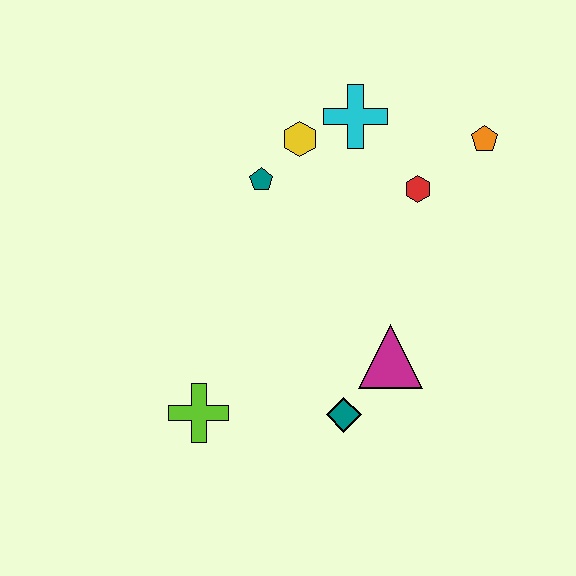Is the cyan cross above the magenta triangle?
Yes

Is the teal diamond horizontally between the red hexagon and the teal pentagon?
Yes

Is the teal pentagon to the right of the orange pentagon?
No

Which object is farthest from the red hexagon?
The lime cross is farthest from the red hexagon.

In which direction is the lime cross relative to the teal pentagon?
The lime cross is below the teal pentagon.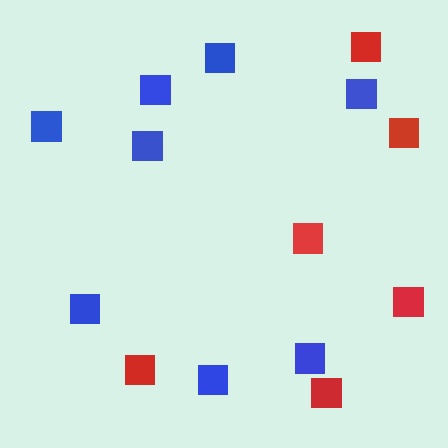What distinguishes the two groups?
There are 2 groups: one group of red squares (6) and one group of blue squares (8).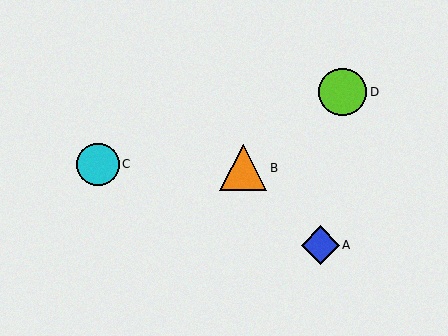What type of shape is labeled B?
Shape B is an orange triangle.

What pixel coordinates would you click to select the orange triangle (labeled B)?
Click at (243, 168) to select the orange triangle B.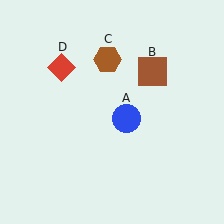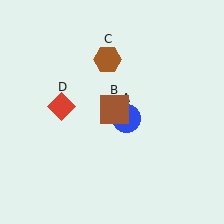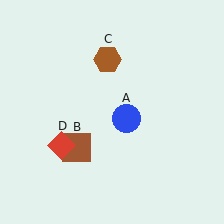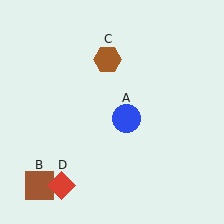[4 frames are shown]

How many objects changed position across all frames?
2 objects changed position: brown square (object B), red diamond (object D).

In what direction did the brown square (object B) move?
The brown square (object B) moved down and to the left.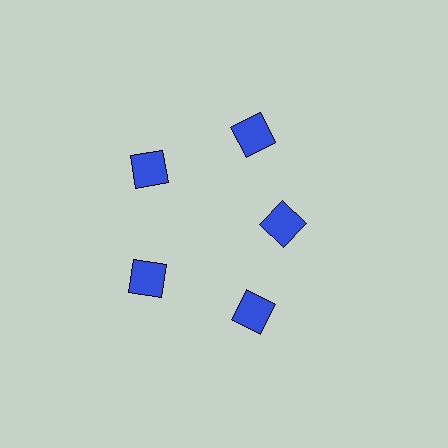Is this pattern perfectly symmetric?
No. The 5 blue squares are arranged in a ring, but one element near the 3 o'clock position is pulled inward toward the center, breaking the 5-fold rotational symmetry.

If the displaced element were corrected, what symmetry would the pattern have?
It would have 5-fold rotational symmetry — the pattern would map onto itself every 72 degrees.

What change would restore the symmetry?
The symmetry would be restored by moving it outward, back onto the ring so that all 5 squares sit at equal angles and equal distance from the center.